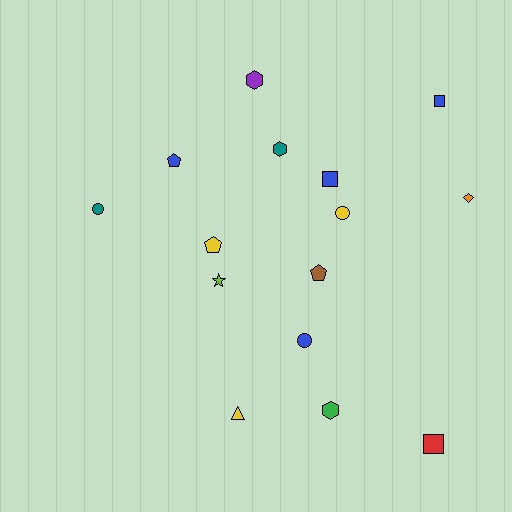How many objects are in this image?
There are 15 objects.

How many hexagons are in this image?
There are 3 hexagons.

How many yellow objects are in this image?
There are 3 yellow objects.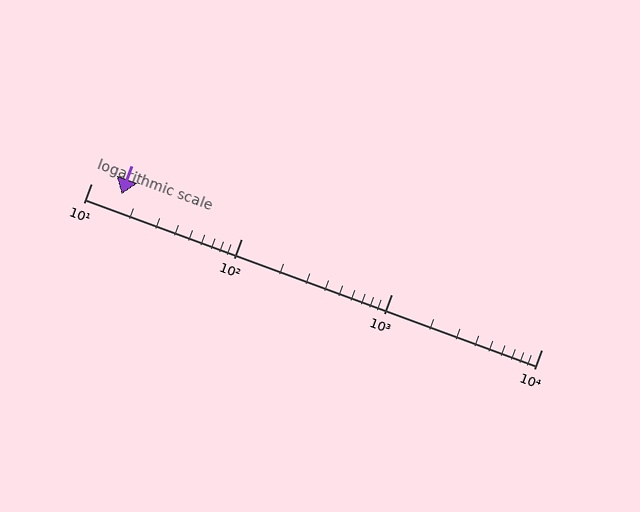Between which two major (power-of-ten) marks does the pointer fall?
The pointer is between 10 and 100.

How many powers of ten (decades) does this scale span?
The scale spans 3 decades, from 10 to 10000.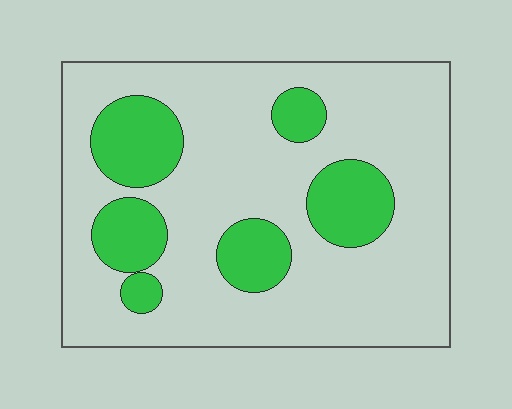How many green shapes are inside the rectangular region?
6.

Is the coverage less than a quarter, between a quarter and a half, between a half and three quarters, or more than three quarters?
Less than a quarter.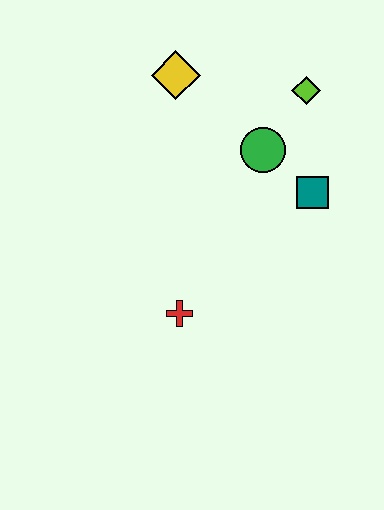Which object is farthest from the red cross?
The lime diamond is farthest from the red cross.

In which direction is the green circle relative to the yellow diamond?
The green circle is to the right of the yellow diamond.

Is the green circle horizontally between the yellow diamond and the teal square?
Yes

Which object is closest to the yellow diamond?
The green circle is closest to the yellow diamond.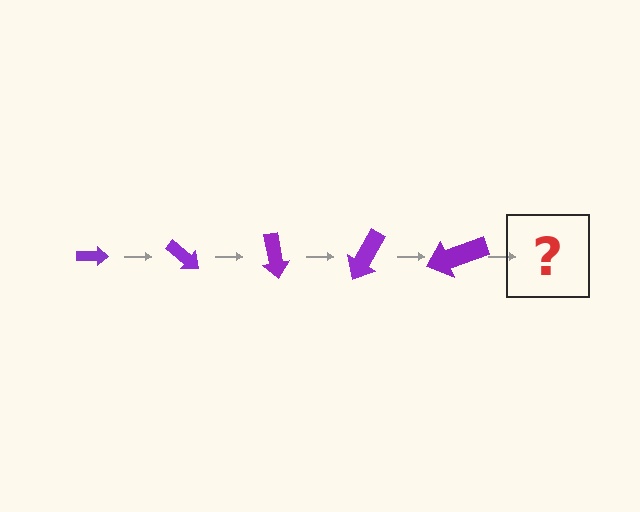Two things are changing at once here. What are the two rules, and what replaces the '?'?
The two rules are that the arrow grows larger each step and it rotates 40 degrees each step. The '?' should be an arrow, larger than the previous one and rotated 200 degrees from the start.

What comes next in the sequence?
The next element should be an arrow, larger than the previous one and rotated 200 degrees from the start.